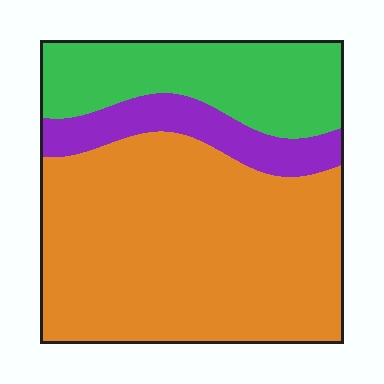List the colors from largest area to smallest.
From largest to smallest: orange, green, purple.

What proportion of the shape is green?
Green takes up about one quarter (1/4) of the shape.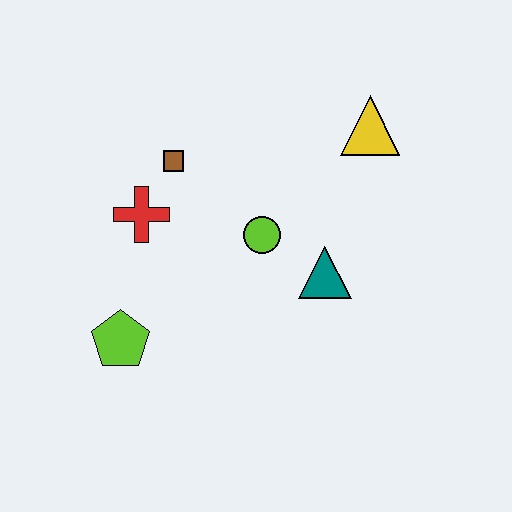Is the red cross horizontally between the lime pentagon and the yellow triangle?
Yes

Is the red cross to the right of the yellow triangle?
No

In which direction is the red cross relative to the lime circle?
The red cross is to the left of the lime circle.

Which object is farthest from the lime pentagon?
The yellow triangle is farthest from the lime pentagon.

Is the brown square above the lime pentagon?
Yes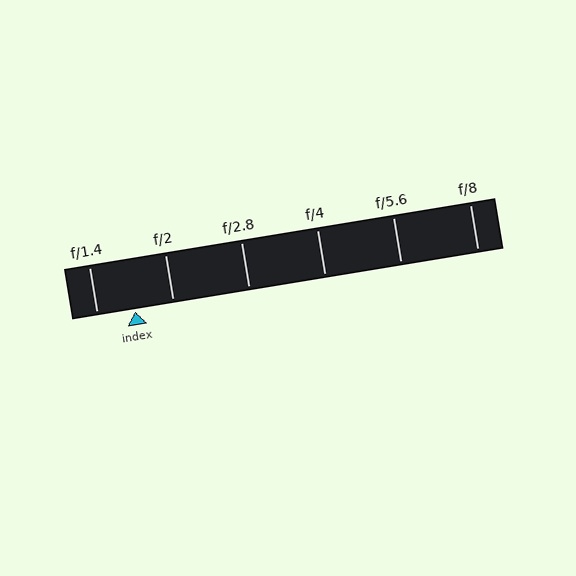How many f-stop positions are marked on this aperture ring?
There are 6 f-stop positions marked.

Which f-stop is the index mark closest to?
The index mark is closest to f/1.4.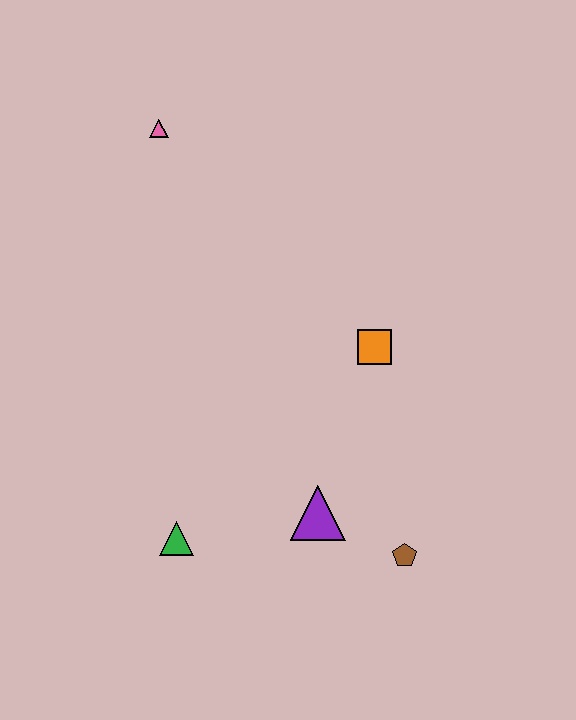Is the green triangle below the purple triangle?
Yes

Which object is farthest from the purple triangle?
The pink triangle is farthest from the purple triangle.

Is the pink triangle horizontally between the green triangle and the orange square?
No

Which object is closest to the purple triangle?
The brown pentagon is closest to the purple triangle.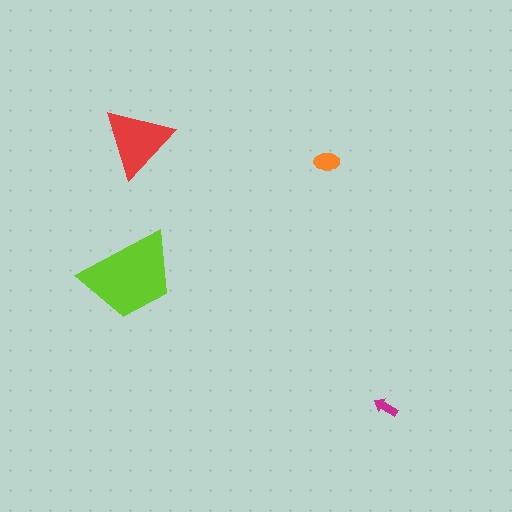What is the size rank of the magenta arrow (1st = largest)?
4th.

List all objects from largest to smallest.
The lime trapezoid, the red triangle, the orange ellipse, the magenta arrow.